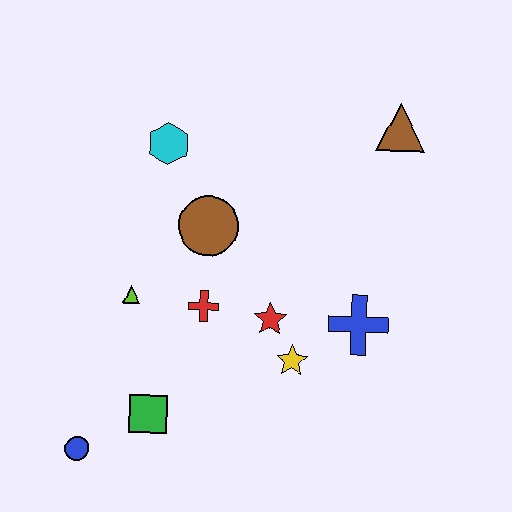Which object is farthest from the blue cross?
The blue circle is farthest from the blue cross.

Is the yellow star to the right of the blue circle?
Yes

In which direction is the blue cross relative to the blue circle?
The blue cross is to the right of the blue circle.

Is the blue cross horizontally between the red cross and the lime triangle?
No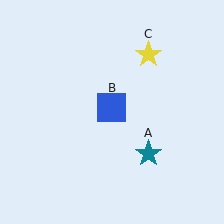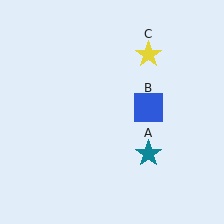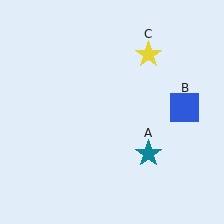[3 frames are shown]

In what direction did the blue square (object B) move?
The blue square (object B) moved right.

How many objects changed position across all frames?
1 object changed position: blue square (object B).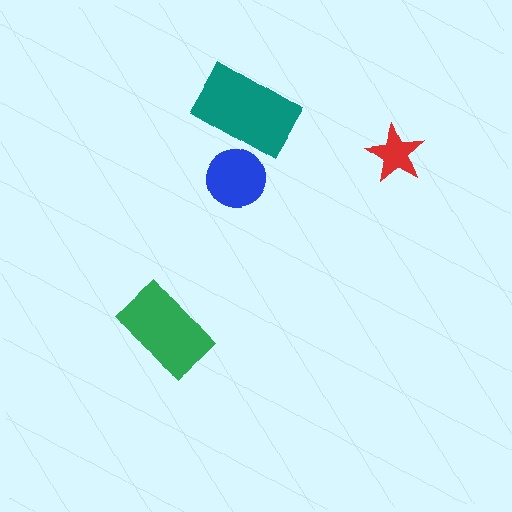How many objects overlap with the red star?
0 objects overlap with the red star.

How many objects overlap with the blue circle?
1 object overlaps with the blue circle.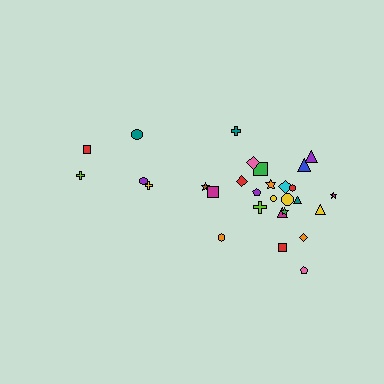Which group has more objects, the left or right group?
The right group.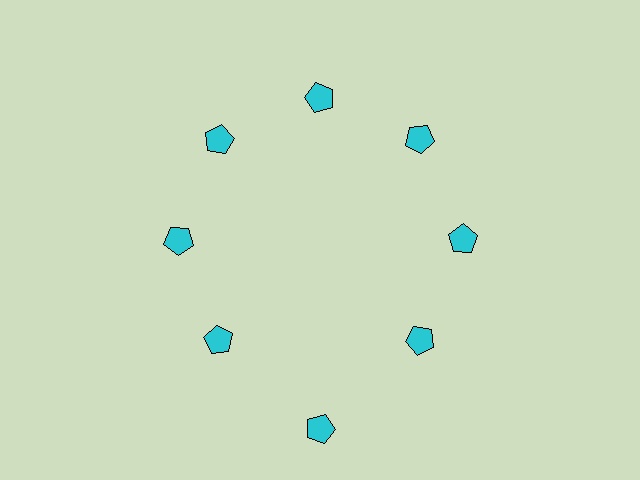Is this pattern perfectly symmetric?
No. The 8 cyan pentagons are arranged in a ring, but one element near the 6 o'clock position is pushed outward from the center, breaking the 8-fold rotational symmetry.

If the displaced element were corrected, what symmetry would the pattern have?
It would have 8-fold rotational symmetry — the pattern would map onto itself every 45 degrees.